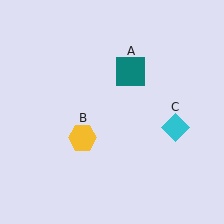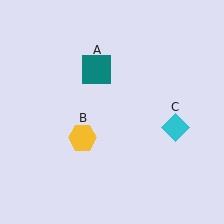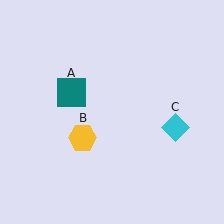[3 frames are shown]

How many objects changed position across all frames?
1 object changed position: teal square (object A).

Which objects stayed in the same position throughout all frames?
Yellow hexagon (object B) and cyan diamond (object C) remained stationary.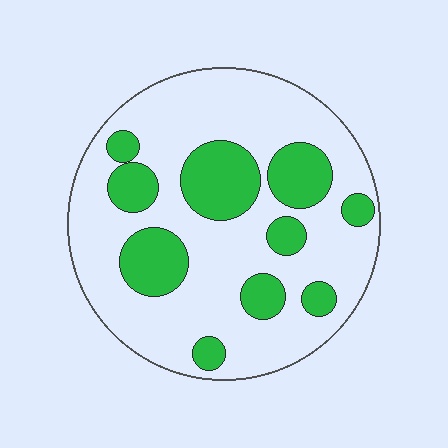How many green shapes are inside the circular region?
10.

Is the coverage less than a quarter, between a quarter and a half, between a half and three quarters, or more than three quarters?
Between a quarter and a half.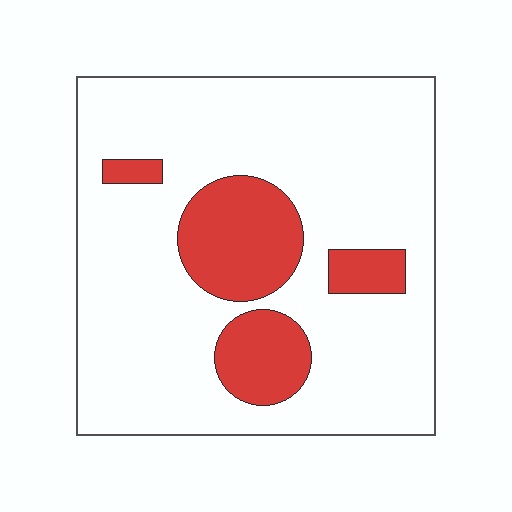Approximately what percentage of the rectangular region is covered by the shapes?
Approximately 20%.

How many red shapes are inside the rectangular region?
4.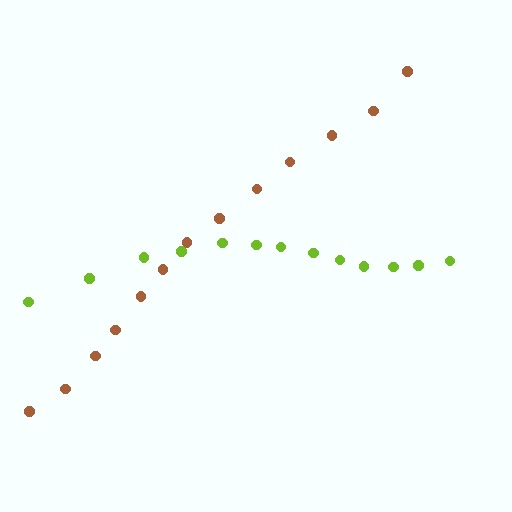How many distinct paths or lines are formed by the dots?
There are 2 distinct paths.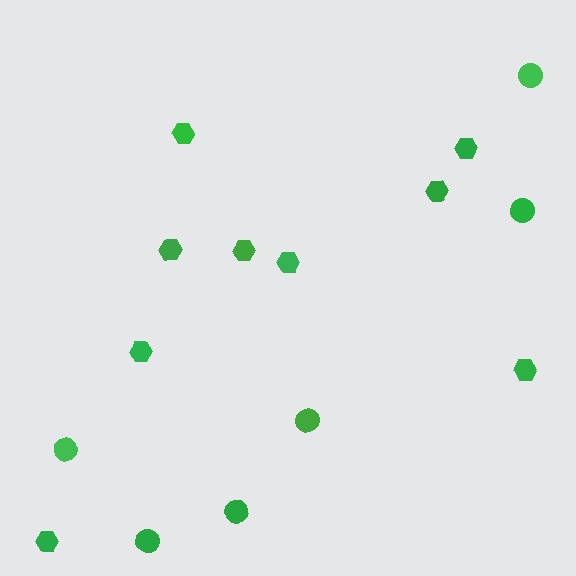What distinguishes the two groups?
There are 2 groups: one group of hexagons (9) and one group of circles (6).